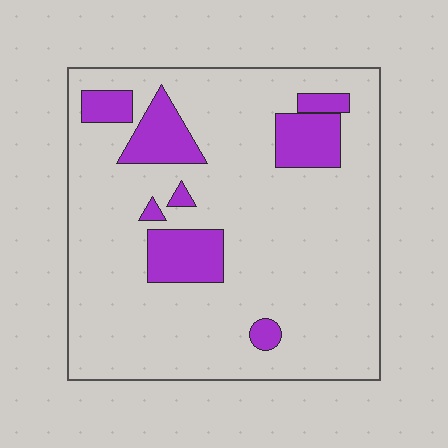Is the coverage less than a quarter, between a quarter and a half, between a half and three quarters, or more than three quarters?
Less than a quarter.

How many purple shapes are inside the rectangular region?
8.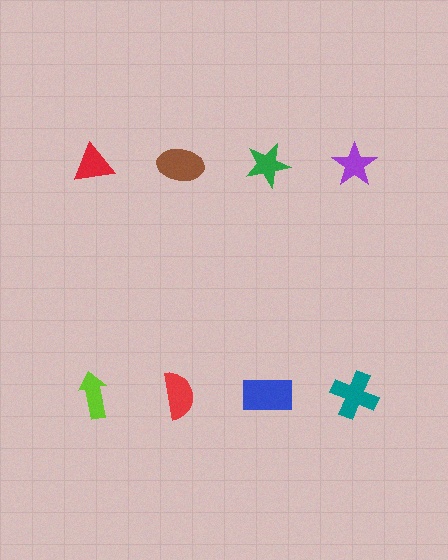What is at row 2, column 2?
A red semicircle.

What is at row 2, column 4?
A teal cross.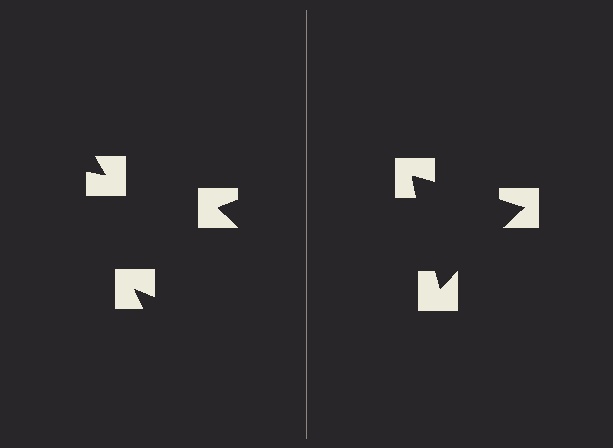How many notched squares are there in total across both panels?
6 — 3 on each side.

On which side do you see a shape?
An illusory triangle appears on the right side. On the left side the wedge cuts are rotated, so no coherent shape forms.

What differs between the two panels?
The notched squares are positioned identically on both sides; only the wedge orientations differ. On the right they align to a triangle; on the left they are misaligned.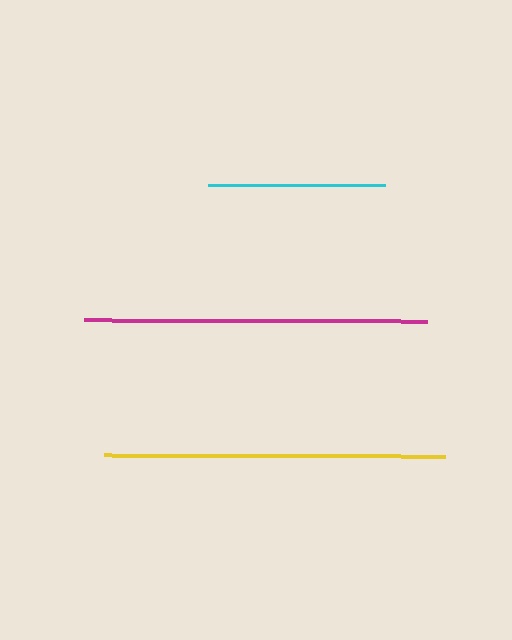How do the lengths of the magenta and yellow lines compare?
The magenta and yellow lines are approximately the same length.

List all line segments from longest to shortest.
From longest to shortest: magenta, yellow, cyan.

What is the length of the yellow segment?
The yellow segment is approximately 340 pixels long.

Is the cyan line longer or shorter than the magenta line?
The magenta line is longer than the cyan line.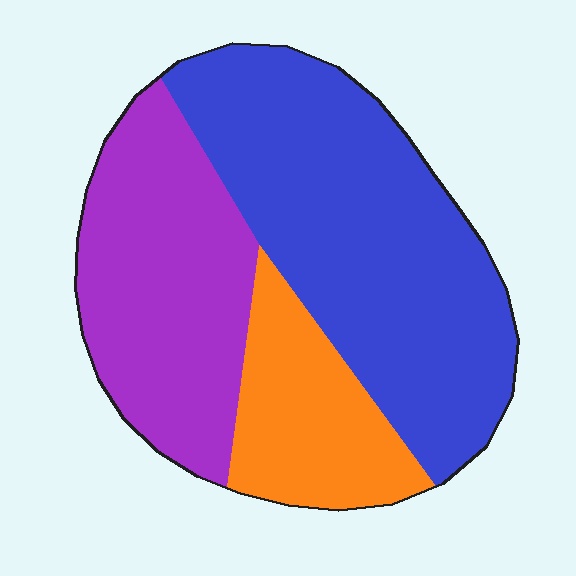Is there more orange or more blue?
Blue.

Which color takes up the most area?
Blue, at roughly 50%.